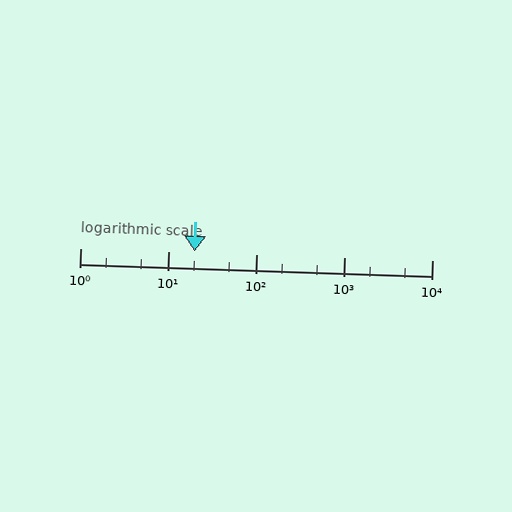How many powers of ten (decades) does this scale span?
The scale spans 4 decades, from 1 to 10000.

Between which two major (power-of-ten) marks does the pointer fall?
The pointer is between 10 and 100.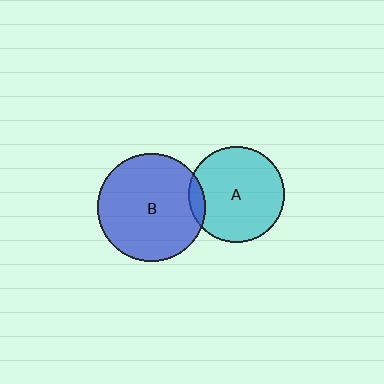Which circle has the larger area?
Circle B (blue).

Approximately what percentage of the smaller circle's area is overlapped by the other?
Approximately 10%.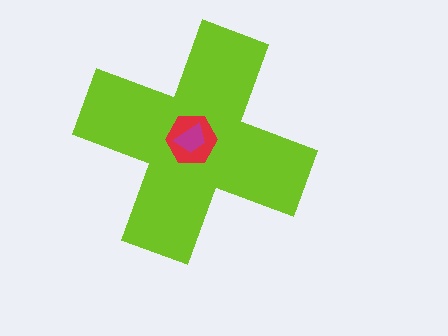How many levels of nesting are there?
3.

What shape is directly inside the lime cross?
The red hexagon.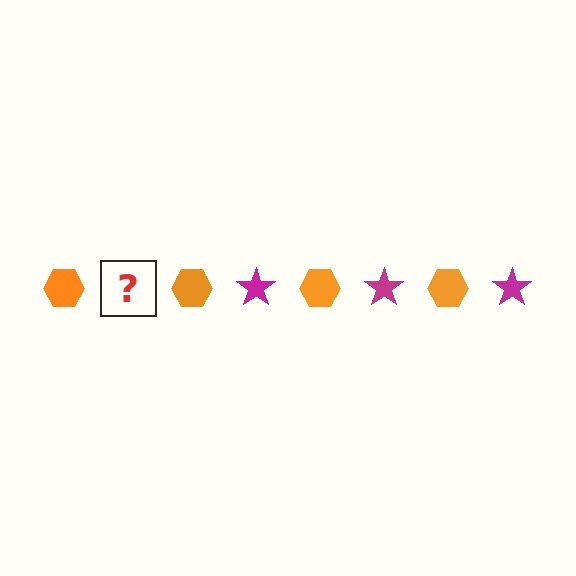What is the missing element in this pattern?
The missing element is a magenta star.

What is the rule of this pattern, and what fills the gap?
The rule is that the pattern alternates between orange hexagon and magenta star. The gap should be filled with a magenta star.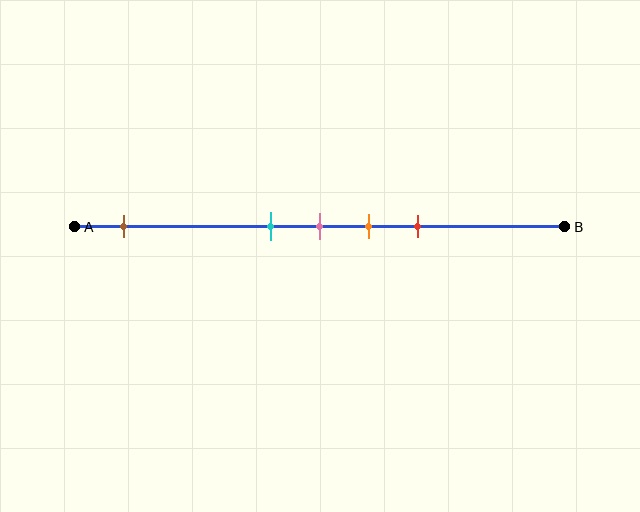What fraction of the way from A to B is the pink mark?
The pink mark is approximately 50% (0.5) of the way from A to B.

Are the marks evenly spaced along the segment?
No, the marks are not evenly spaced.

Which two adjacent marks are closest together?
The cyan and pink marks are the closest adjacent pair.